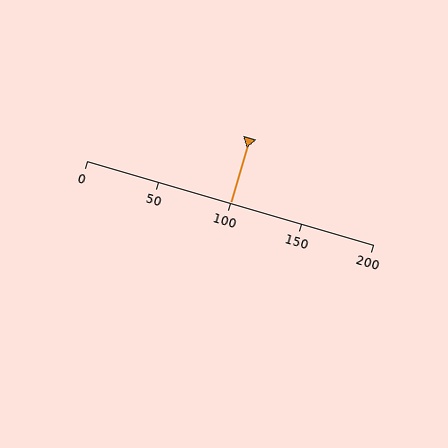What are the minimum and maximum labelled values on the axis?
The axis runs from 0 to 200.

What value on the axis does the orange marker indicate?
The marker indicates approximately 100.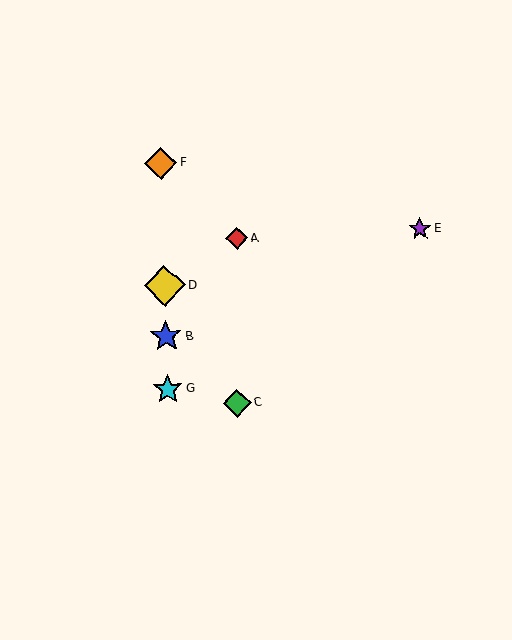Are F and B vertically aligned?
Yes, both are at x≈161.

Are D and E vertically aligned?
No, D is at x≈165 and E is at x≈420.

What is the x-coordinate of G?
Object G is at x≈168.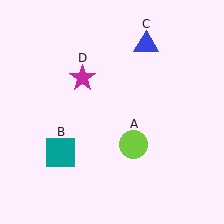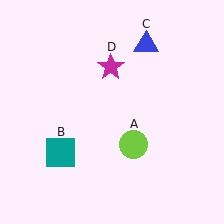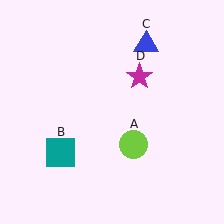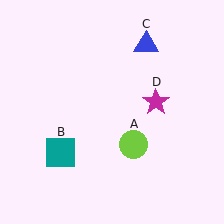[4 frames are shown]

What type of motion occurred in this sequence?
The magenta star (object D) rotated clockwise around the center of the scene.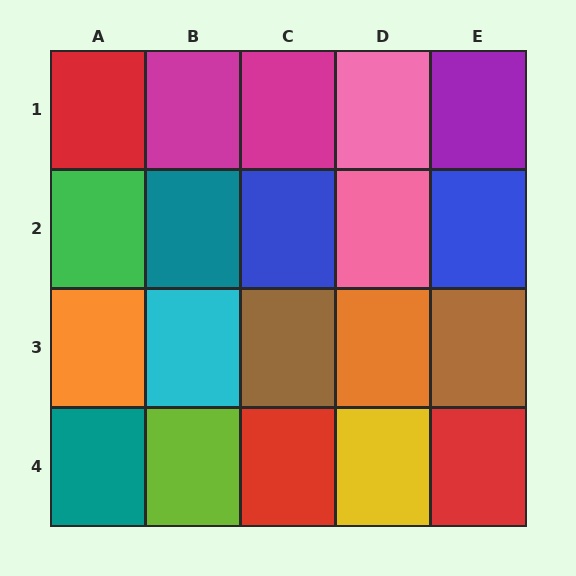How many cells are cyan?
1 cell is cyan.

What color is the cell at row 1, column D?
Pink.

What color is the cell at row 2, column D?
Pink.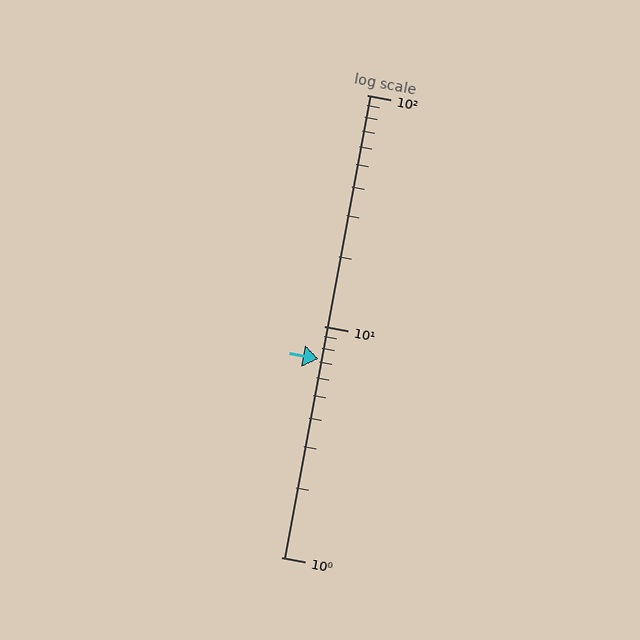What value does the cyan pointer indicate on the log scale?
The pointer indicates approximately 7.2.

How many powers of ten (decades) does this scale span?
The scale spans 2 decades, from 1 to 100.